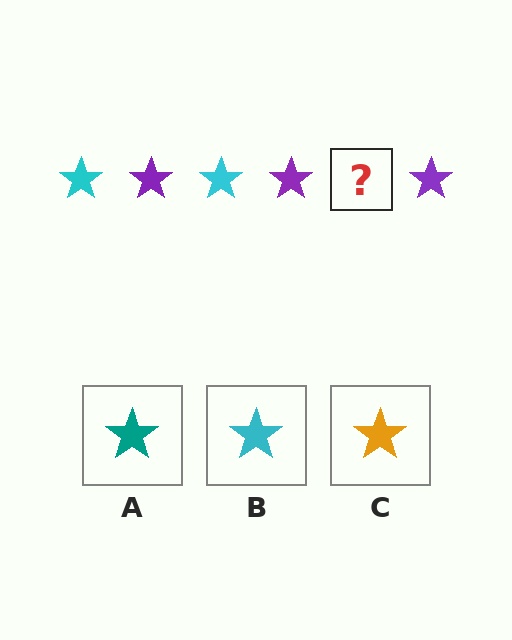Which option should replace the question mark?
Option B.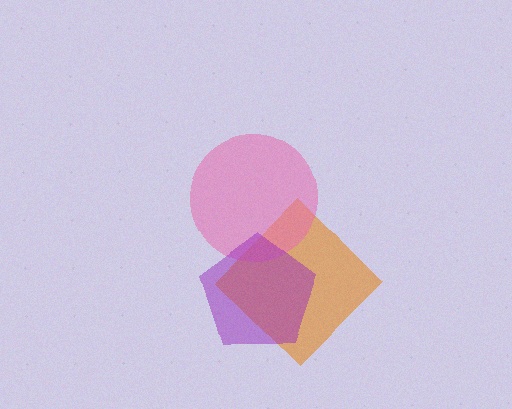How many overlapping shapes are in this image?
There are 3 overlapping shapes in the image.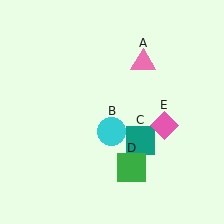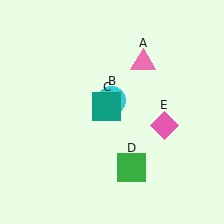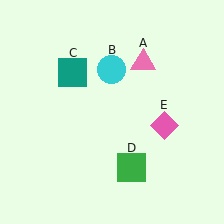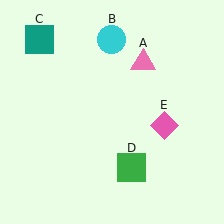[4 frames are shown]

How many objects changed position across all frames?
2 objects changed position: cyan circle (object B), teal square (object C).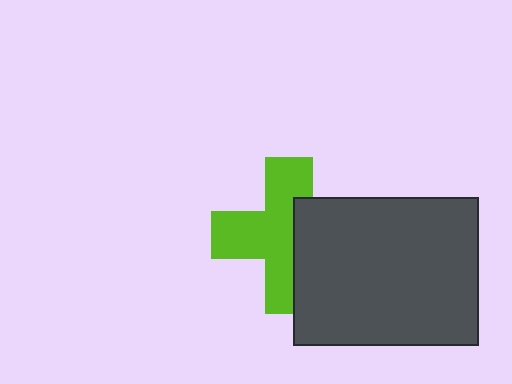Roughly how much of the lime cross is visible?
About half of it is visible (roughly 61%).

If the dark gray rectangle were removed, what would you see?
You would see the complete lime cross.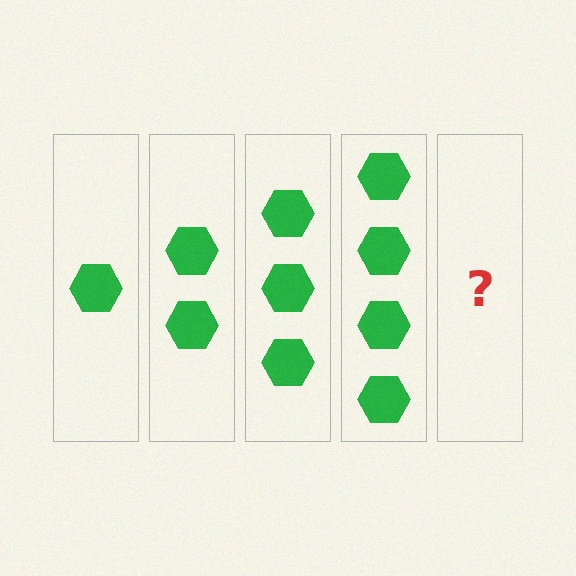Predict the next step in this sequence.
The next step is 5 hexagons.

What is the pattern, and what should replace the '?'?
The pattern is that each step adds one more hexagon. The '?' should be 5 hexagons.